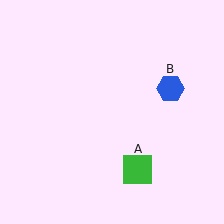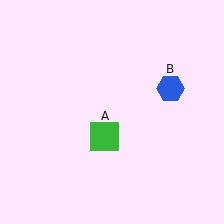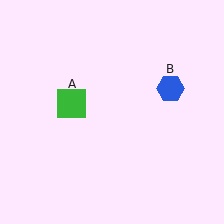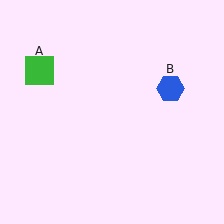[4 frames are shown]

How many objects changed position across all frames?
1 object changed position: green square (object A).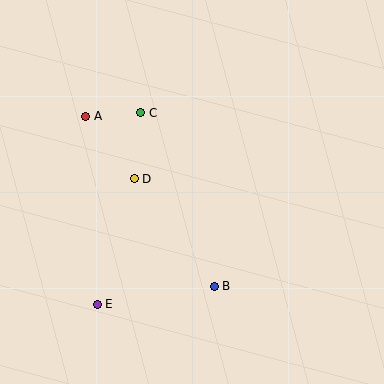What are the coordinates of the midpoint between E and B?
The midpoint between E and B is at (156, 295).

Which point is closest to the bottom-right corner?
Point B is closest to the bottom-right corner.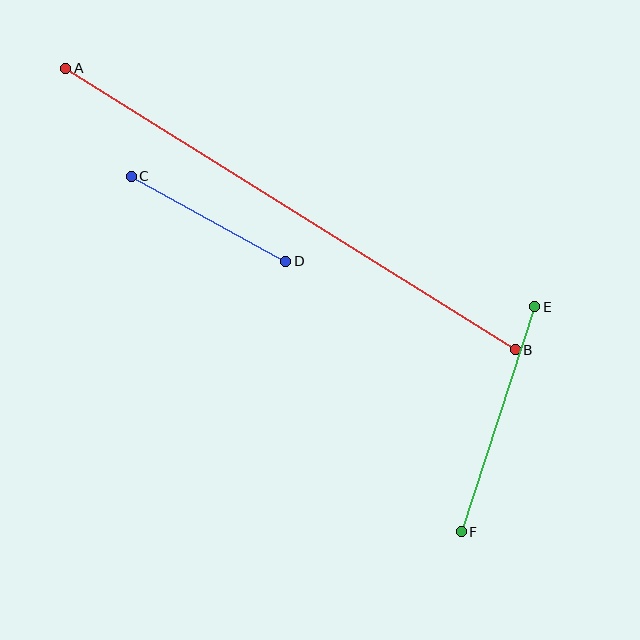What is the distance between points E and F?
The distance is approximately 236 pixels.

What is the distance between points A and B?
The distance is approximately 531 pixels.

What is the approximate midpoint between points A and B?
The midpoint is at approximately (291, 209) pixels.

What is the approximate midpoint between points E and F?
The midpoint is at approximately (498, 419) pixels.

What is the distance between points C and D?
The distance is approximately 176 pixels.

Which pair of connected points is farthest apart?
Points A and B are farthest apart.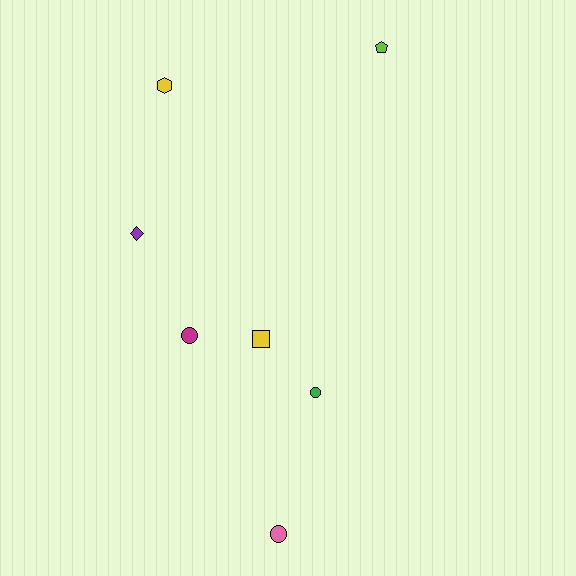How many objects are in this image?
There are 7 objects.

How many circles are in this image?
There are 3 circles.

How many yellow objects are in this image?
There are 2 yellow objects.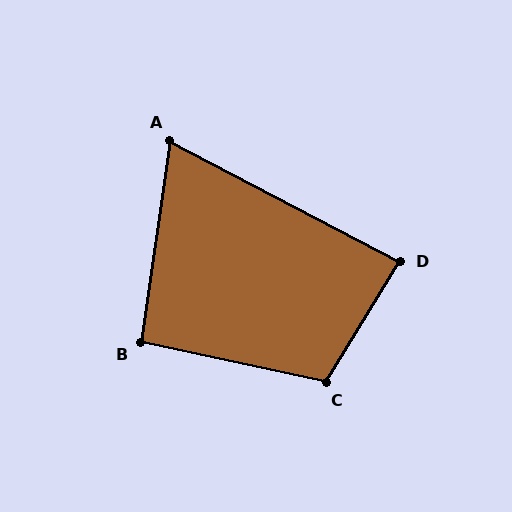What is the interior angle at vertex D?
Approximately 86 degrees (approximately right).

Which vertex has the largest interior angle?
C, at approximately 109 degrees.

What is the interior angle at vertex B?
Approximately 94 degrees (approximately right).